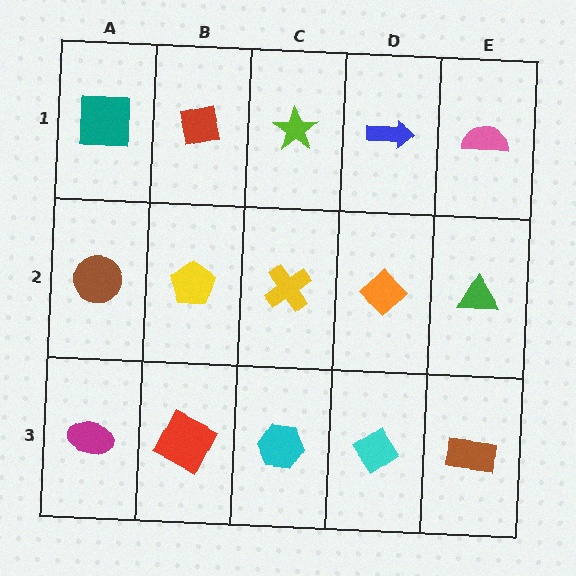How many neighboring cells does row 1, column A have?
2.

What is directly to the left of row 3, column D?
A cyan hexagon.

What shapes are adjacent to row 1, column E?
A green triangle (row 2, column E), a blue arrow (row 1, column D).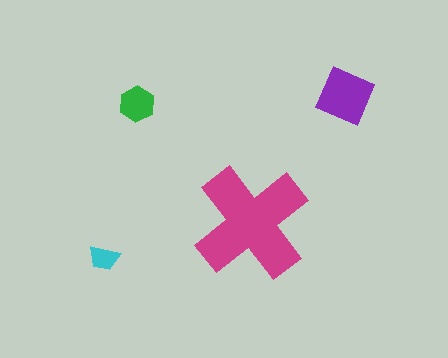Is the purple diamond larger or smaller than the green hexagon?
Larger.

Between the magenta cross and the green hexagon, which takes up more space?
The magenta cross.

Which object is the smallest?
The cyan trapezoid.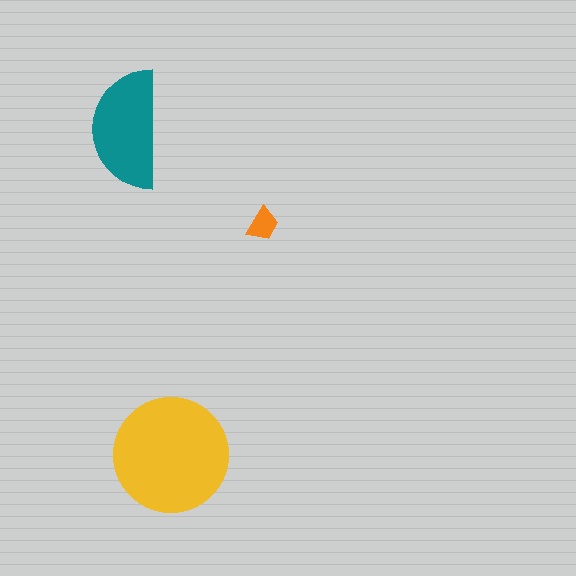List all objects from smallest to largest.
The orange trapezoid, the teal semicircle, the yellow circle.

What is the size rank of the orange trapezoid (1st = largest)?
3rd.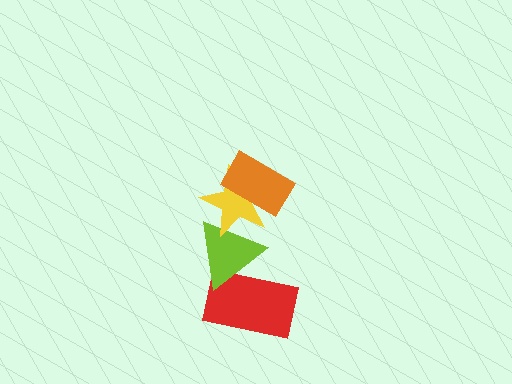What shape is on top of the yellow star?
The orange rectangle is on top of the yellow star.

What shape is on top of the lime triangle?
The yellow star is on top of the lime triangle.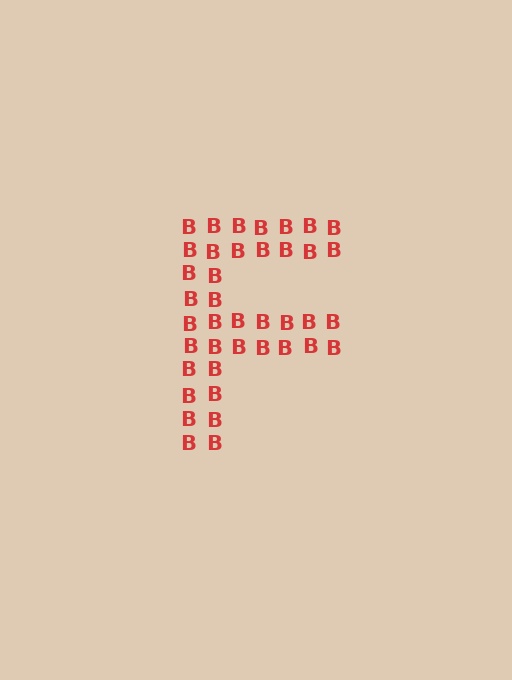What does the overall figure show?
The overall figure shows the letter F.